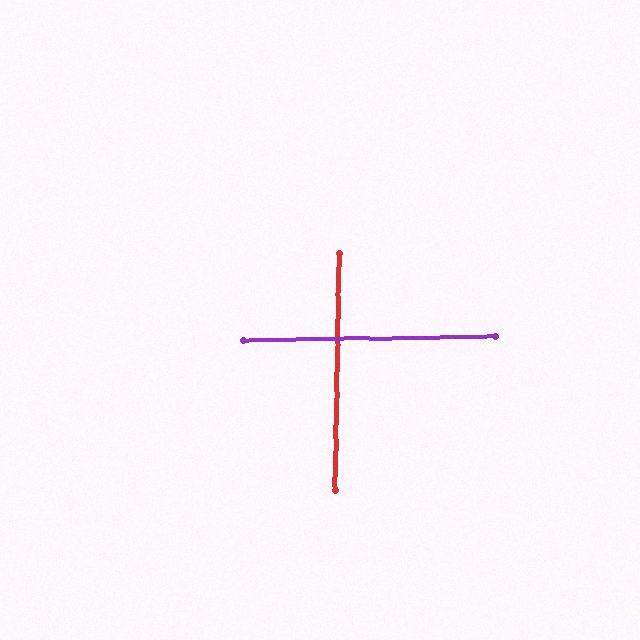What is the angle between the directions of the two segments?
Approximately 88 degrees.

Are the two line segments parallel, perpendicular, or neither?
Perpendicular — they meet at approximately 88°.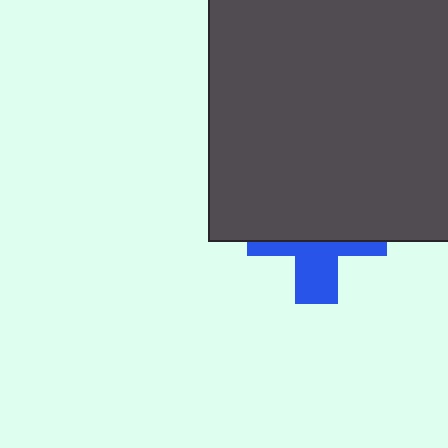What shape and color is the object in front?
The object in front is a dark gray square.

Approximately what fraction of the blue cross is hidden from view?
Roughly 60% of the blue cross is hidden behind the dark gray square.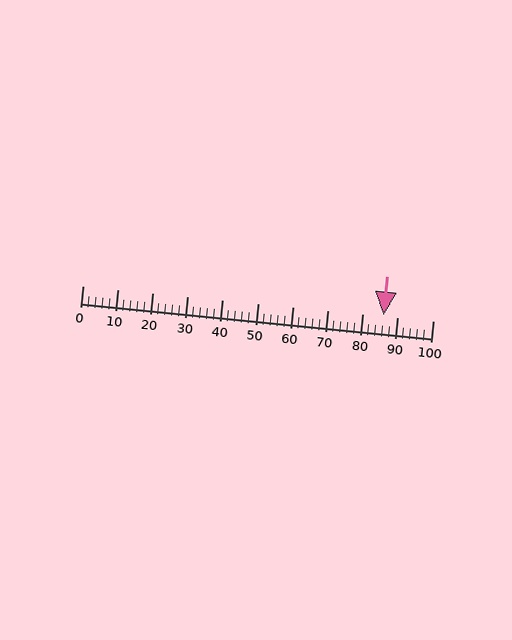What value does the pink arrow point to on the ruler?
The pink arrow points to approximately 86.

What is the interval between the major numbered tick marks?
The major tick marks are spaced 10 units apart.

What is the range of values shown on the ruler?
The ruler shows values from 0 to 100.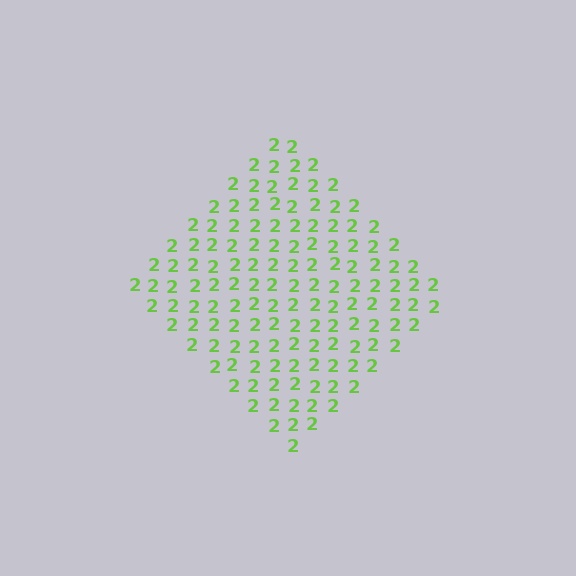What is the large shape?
The large shape is a diamond.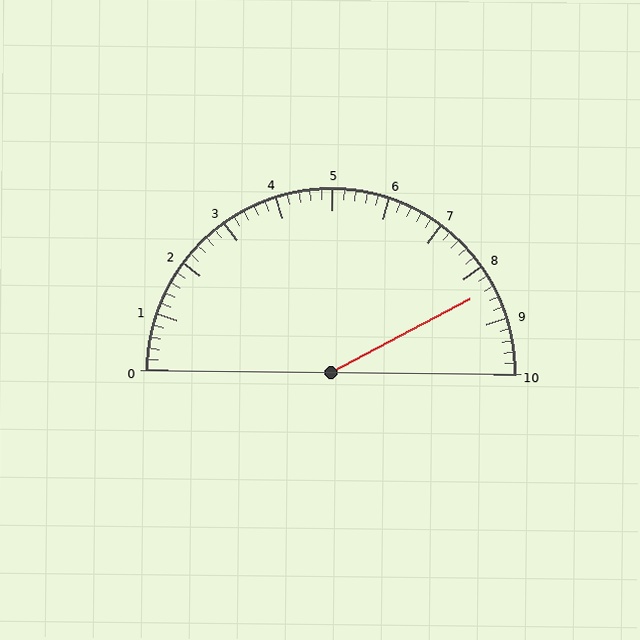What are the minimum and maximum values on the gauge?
The gauge ranges from 0 to 10.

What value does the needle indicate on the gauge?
The needle indicates approximately 8.4.